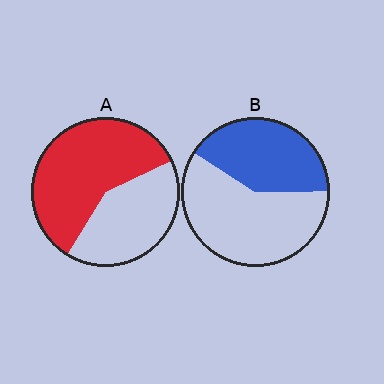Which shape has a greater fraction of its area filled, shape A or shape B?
Shape A.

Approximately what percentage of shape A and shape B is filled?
A is approximately 60% and B is approximately 40%.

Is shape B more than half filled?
No.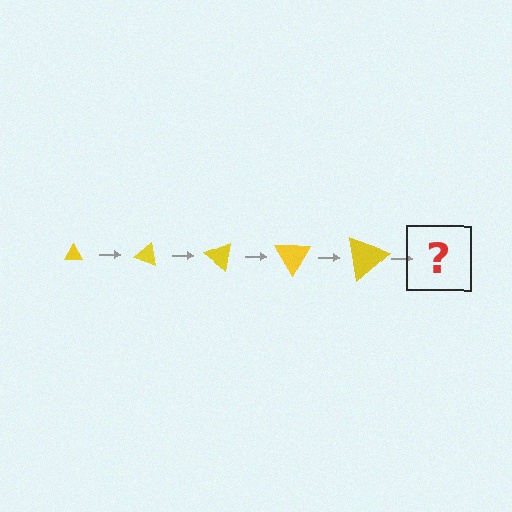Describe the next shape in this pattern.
It should be a triangle, larger than the previous one and rotated 100 degrees from the start.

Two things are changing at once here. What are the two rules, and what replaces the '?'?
The two rules are that the triangle grows larger each step and it rotates 20 degrees each step. The '?' should be a triangle, larger than the previous one and rotated 100 degrees from the start.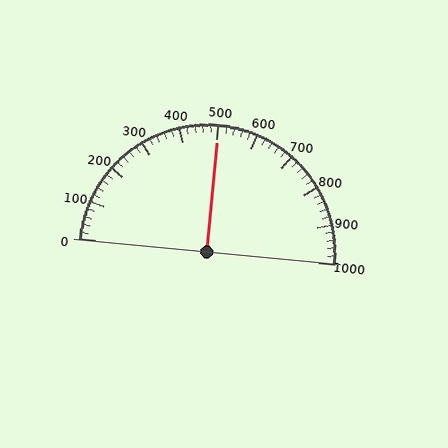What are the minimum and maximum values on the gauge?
The gauge ranges from 0 to 1000.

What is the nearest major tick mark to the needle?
The nearest major tick mark is 500.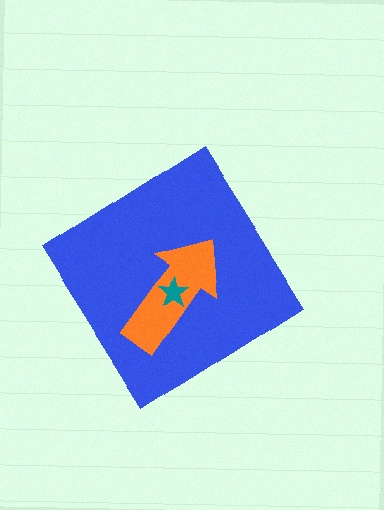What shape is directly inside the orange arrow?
The teal star.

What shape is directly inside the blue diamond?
The orange arrow.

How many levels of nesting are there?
3.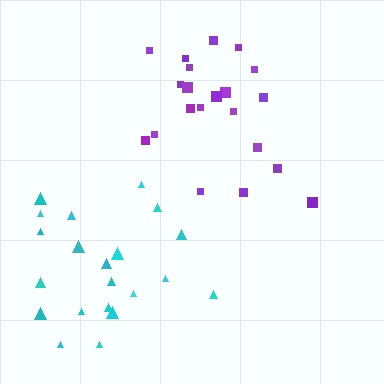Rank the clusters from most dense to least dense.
purple, cyan.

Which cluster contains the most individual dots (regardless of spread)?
Cyan (21).